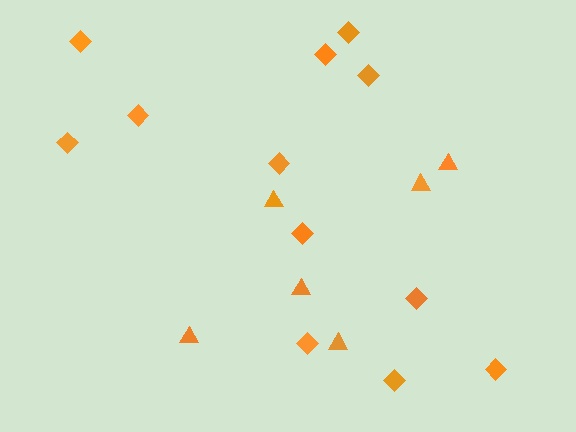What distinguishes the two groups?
There are 2 groups: one group of triangles (6) and one group of diamonds (12).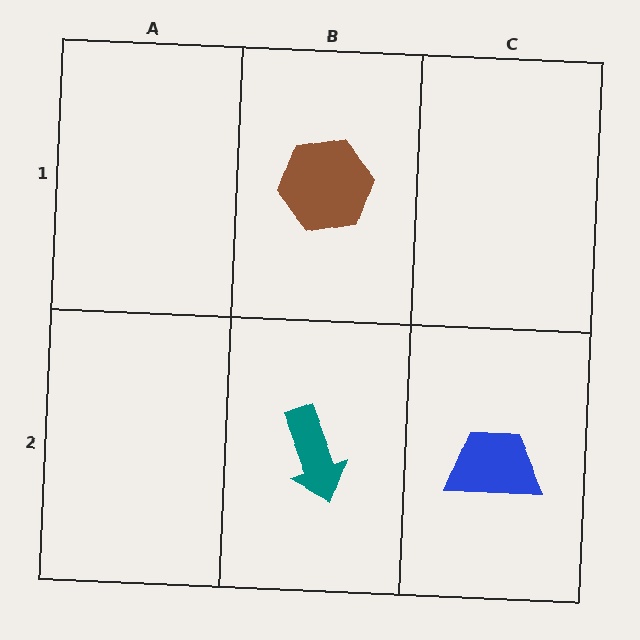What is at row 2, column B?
A teal arrow.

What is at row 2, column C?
A blue trapezoid.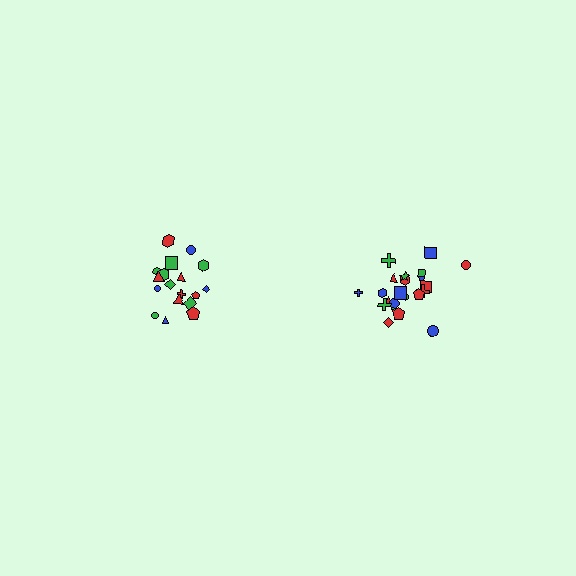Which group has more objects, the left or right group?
The right group.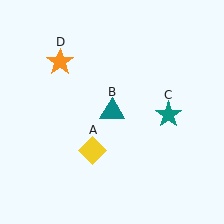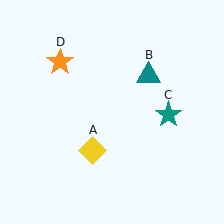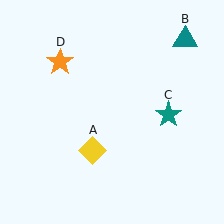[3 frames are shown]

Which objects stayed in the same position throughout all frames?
Yellow diamond (object A) and teal star (object C) and orange star (object D) remained stationary.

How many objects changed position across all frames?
1 object changed position: teal triangle (object B).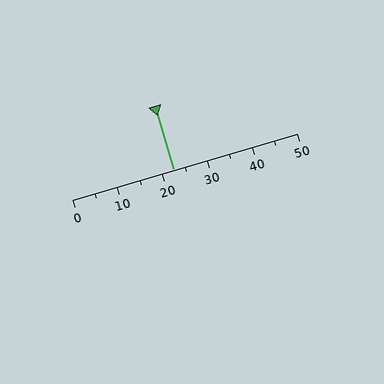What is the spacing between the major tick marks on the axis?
The major ticks are spaced 10 apart.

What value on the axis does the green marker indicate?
The marker indicates approximately 22.5.